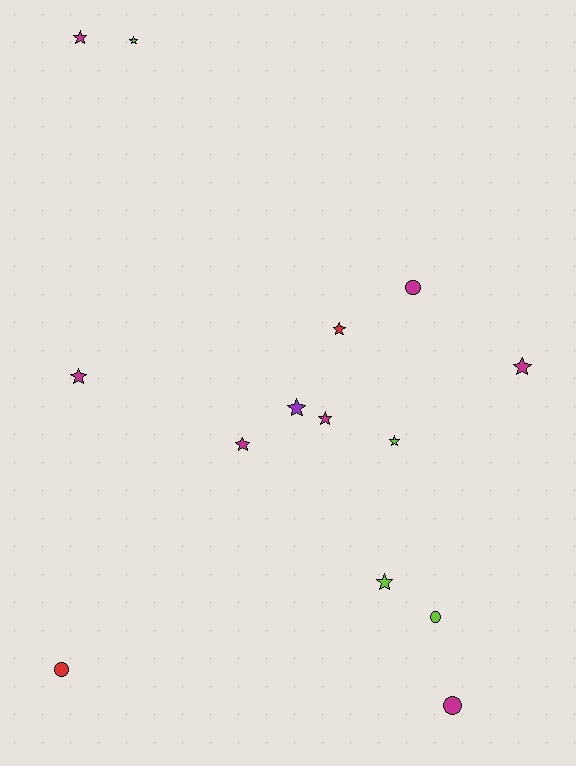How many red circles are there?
There is 1 red circle.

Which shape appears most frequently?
Star, with 10 objects.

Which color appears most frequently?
Magenta, with 7 objects.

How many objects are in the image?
There are 14 objects.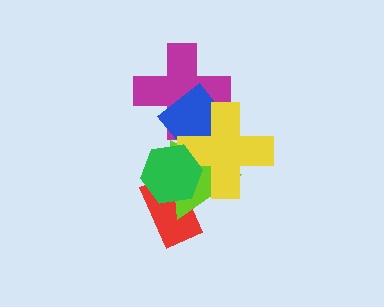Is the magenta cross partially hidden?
Yes, it is partially covered by another shape.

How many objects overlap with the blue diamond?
3 objects overlap with the blue diamond.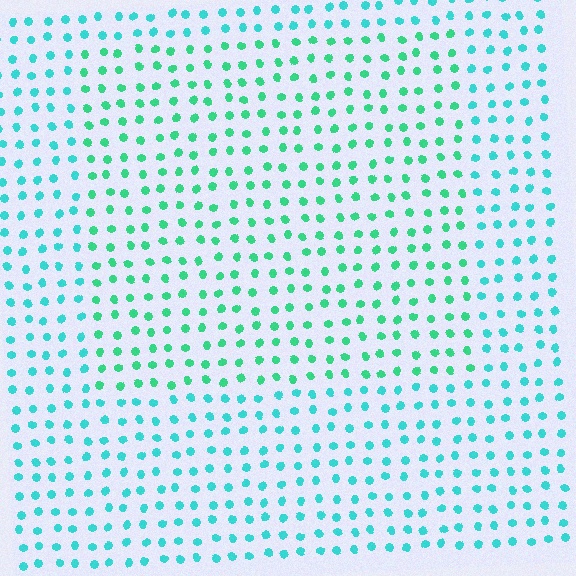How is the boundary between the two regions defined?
The boundary is defined purely by a slight shift in hue (about 28 degrees). Spacing, size, and orientation are identical on both sides.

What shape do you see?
I see a rectangle.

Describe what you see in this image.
The image is filled with small cyan elements in a uniform arrangement. A rectangle-shaped region is visible where the elements are tinted to a slightly different hue, forming a subtle color boundary.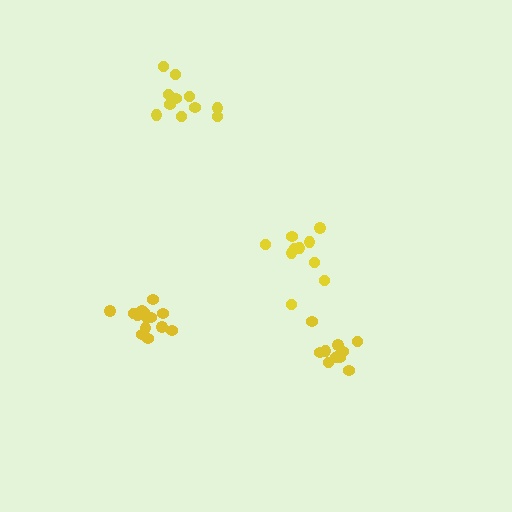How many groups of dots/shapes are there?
There are 4 groups.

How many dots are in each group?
Group 1: 14 dots, Group 2: 11 dots, Group 3: 10 dots, Group 4: 11 dots (46 total).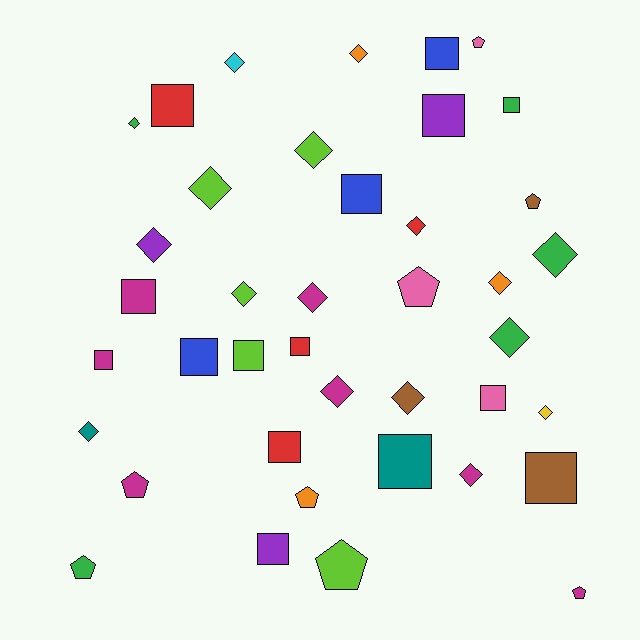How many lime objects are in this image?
There are 5 lime objects.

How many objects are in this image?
There are 40 objects.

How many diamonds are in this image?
There are 17 diamonds.